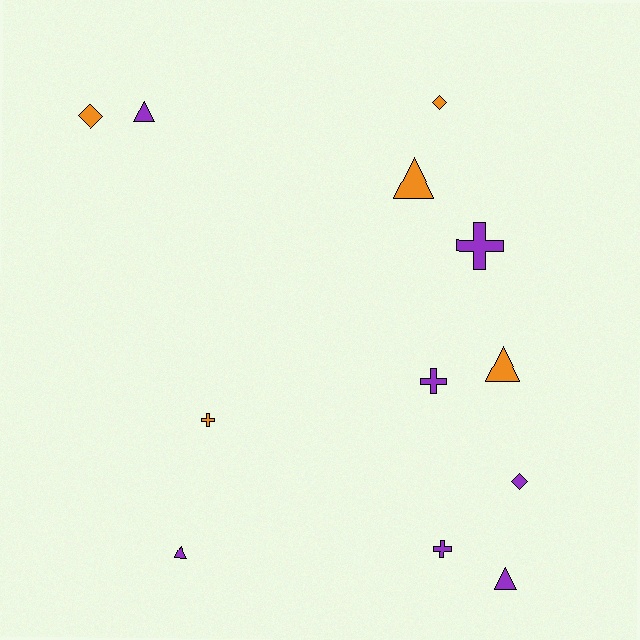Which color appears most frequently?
Purple, with 7 objects.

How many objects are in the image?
There are 12 objects.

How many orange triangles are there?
There are 2 orange triangles.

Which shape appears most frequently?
Triangle, with 5 objects.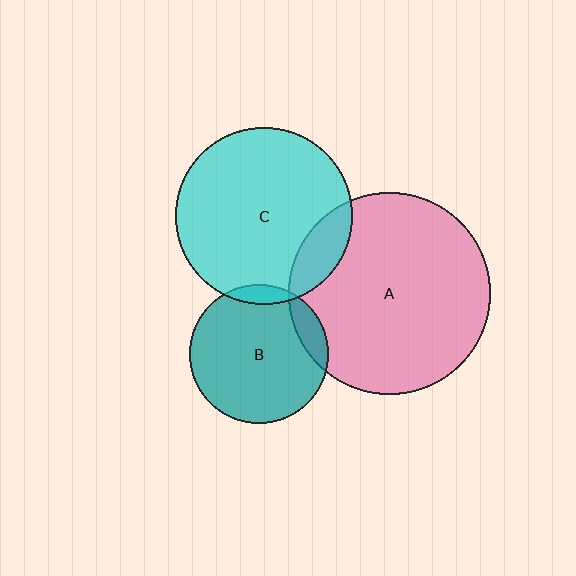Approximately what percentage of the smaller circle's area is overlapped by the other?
Approximately 15%.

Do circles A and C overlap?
Yes.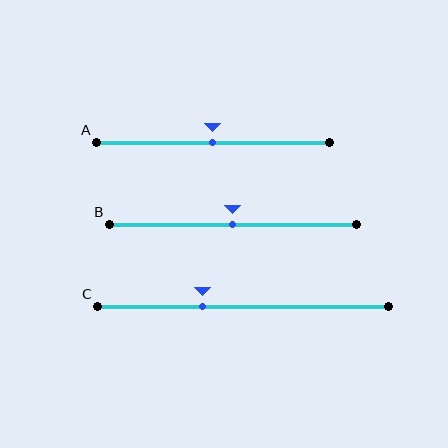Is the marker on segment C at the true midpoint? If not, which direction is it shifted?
No, the marker on segment C is shifted to the left by about 14% of the segment length.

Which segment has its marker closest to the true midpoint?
Segment A has its marker closest to the true midpoint.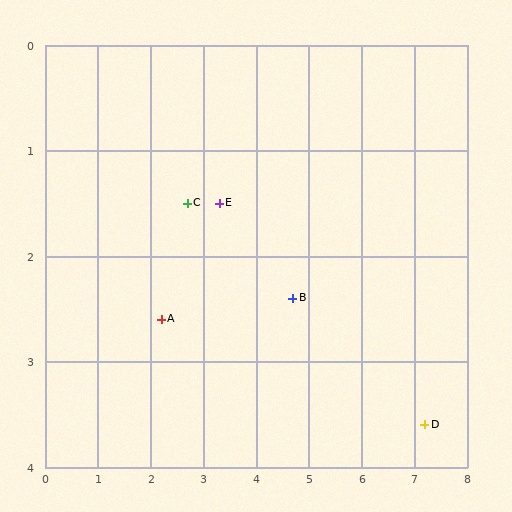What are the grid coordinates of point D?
Point D is at approximately (7.2, 3.6).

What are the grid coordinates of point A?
Point A is at approximately (2.2, 2.6).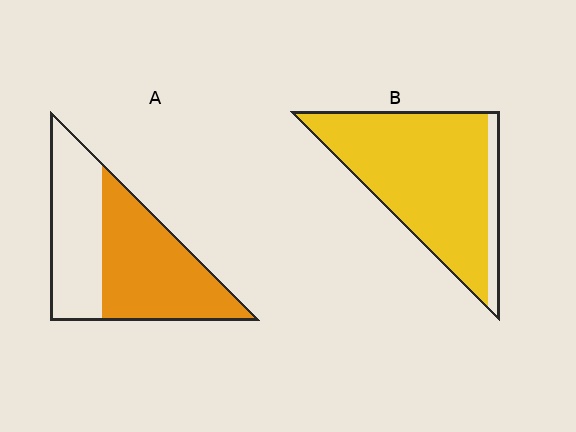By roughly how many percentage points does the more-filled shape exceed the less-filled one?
By roughly 30 percentage points (B over A).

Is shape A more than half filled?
Yes.